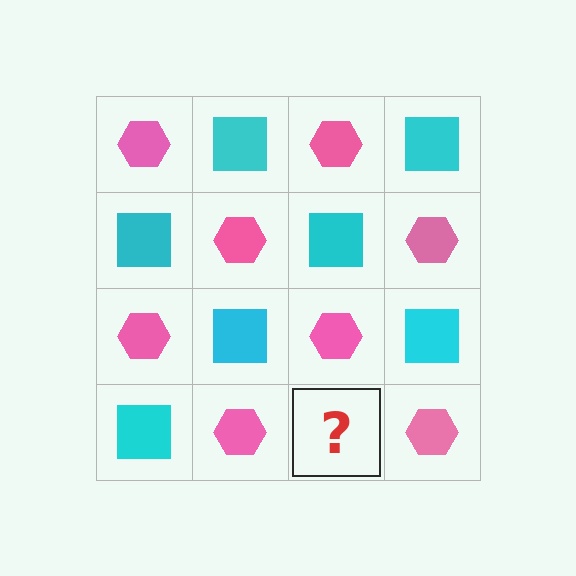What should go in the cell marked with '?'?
The missing cell should contain a cyan square.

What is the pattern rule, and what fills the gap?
The rule is that it alternates pink hexagon and cyan square in a checkerboard pattern. The gap should be filled with a cyan square.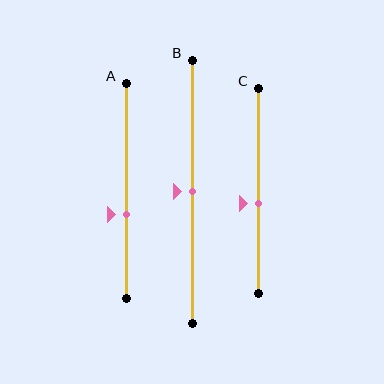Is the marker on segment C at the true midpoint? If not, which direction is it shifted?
No, the marker on segment C is shifted downward by about 6% of the segment length.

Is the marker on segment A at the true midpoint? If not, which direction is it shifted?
No, the marker on segment A is shifted downward by about 11% of the segment length.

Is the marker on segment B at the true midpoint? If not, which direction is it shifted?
Yes, the marker on segment B is at the true midpoint.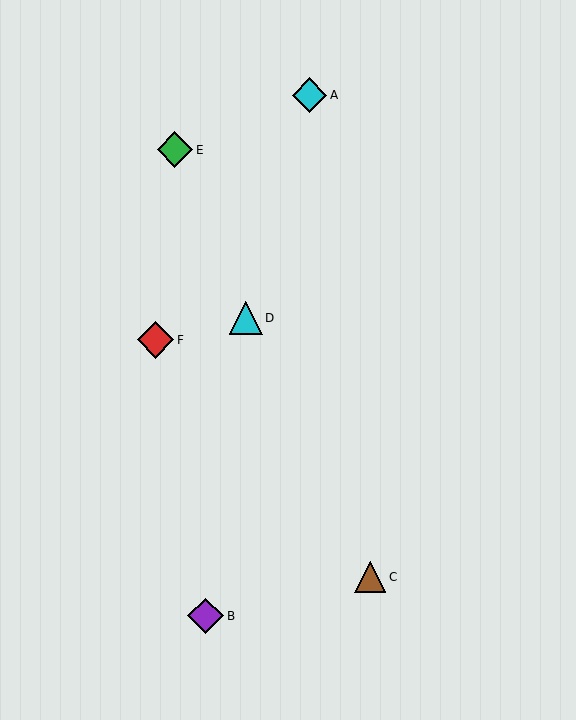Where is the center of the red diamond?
The center of the red diamond is at (155, 340).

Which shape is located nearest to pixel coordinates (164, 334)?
The red diamond (labeled F) at (155, 340) is nearest to that location.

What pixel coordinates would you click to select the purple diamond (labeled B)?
Click at (206, 616) to select the purple diamond B.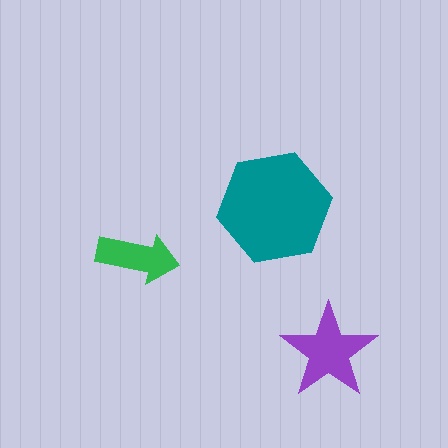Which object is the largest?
The teal hexagon.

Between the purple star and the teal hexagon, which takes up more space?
The teal hexagon.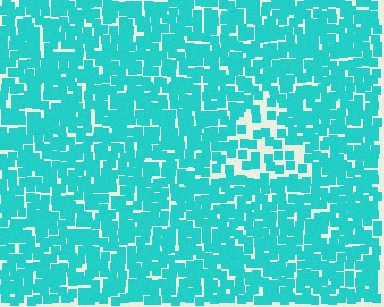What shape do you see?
I see a triangle.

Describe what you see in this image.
The image contains small cyan elements arranged at two different densities. A triangle-shaped region is visible where the elements are less densely packed than the surrounding area.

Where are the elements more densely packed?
The elements are more densely packed outside the triangle boundary.